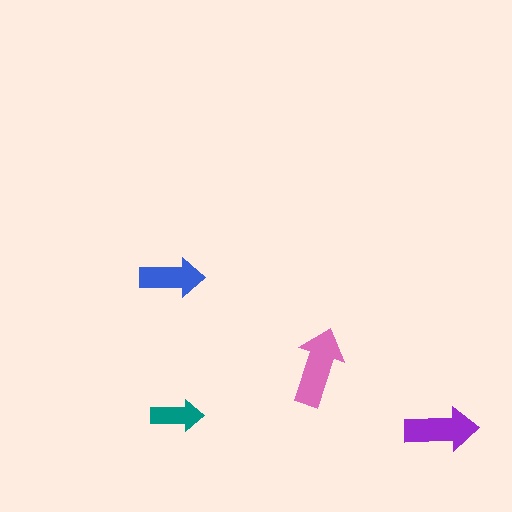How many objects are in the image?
There are 4 objects in the image.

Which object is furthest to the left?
The blue arrow is leftmost.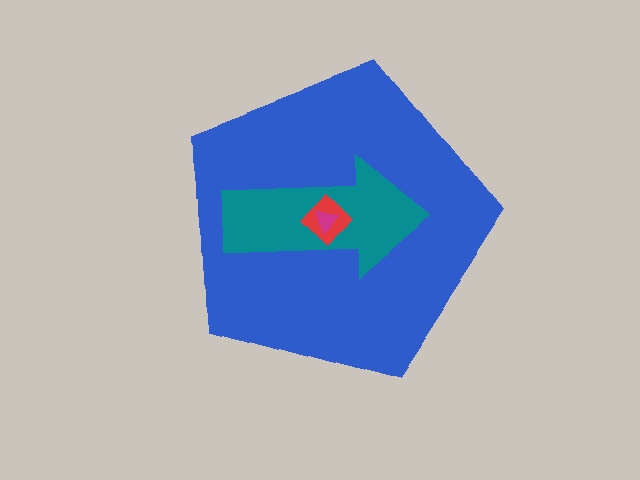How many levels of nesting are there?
4.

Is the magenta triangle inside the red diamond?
Yes.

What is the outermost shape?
The blue pentagon.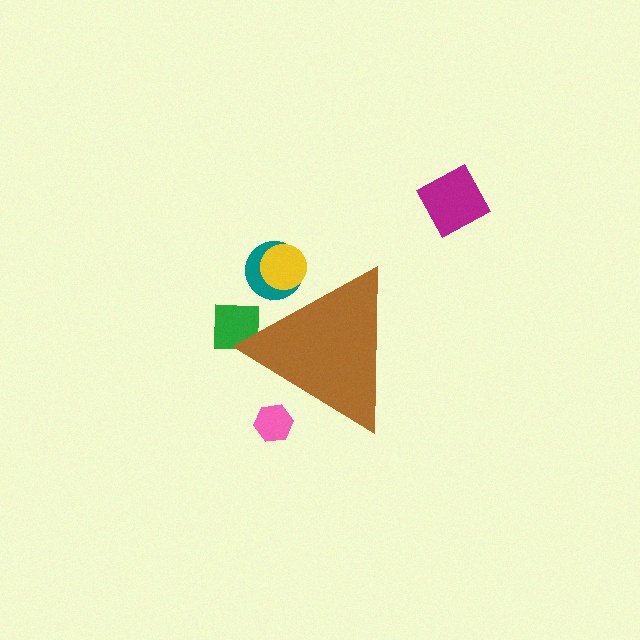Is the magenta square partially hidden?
No, the magenta square is fully visible.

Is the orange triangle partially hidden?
Yes, the orange triangle is partially hidden behind the brown triangle.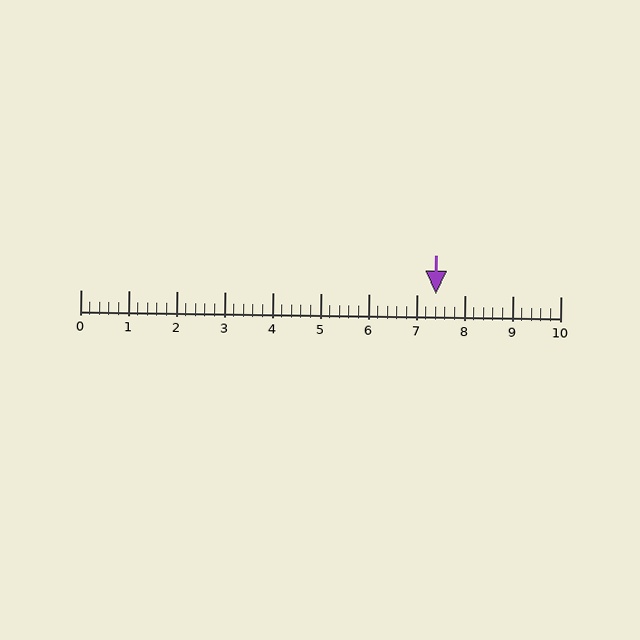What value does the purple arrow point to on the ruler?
The purple arrow points to approximately 7.4.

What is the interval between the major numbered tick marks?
The major tick marks are spaced 1 units apart.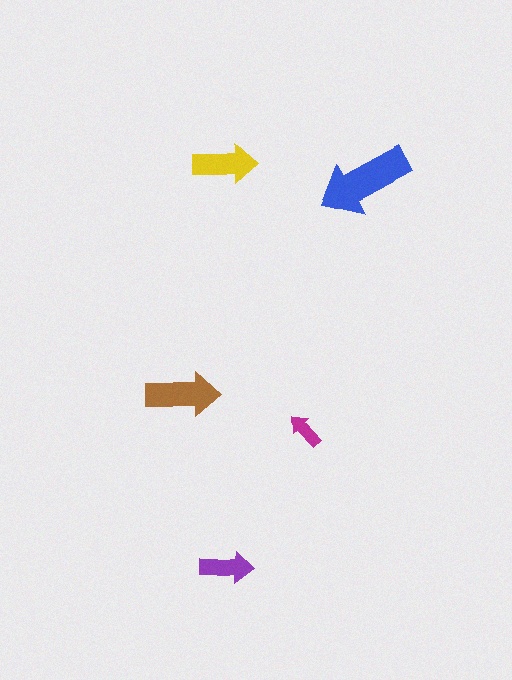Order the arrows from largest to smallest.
the blue one, the brown one, the yellow one, the purple one, the magenta one.